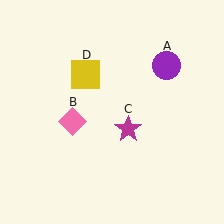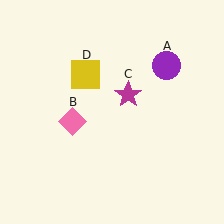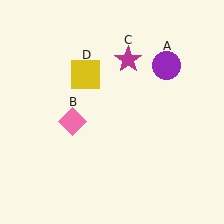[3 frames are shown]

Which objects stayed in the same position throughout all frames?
Purple circle (object A) and pink diamond (object B) and yellow square (object D) remained stationary.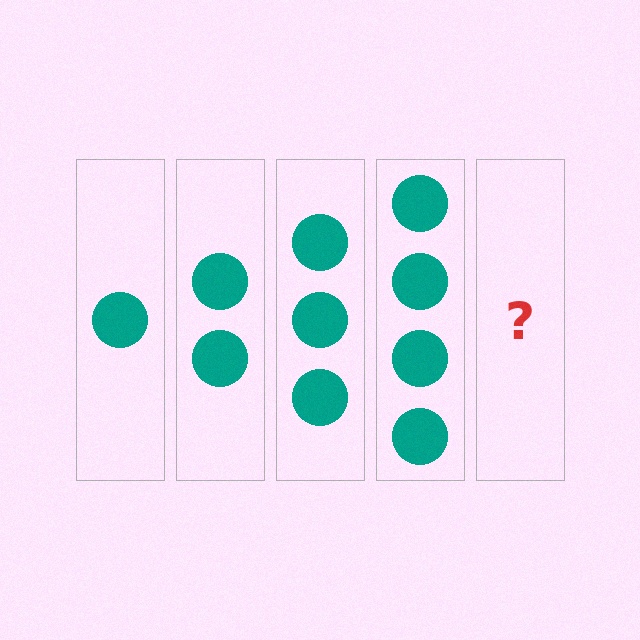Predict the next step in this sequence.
The next step is 5 circles.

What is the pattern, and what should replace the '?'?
The pattern is that each step adds one more circle. The '?' should be 5 circles.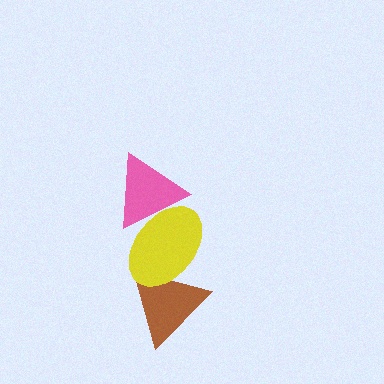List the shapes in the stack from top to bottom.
From top to bottom: the pink triangle, the yellow ellipse, the brown triangle.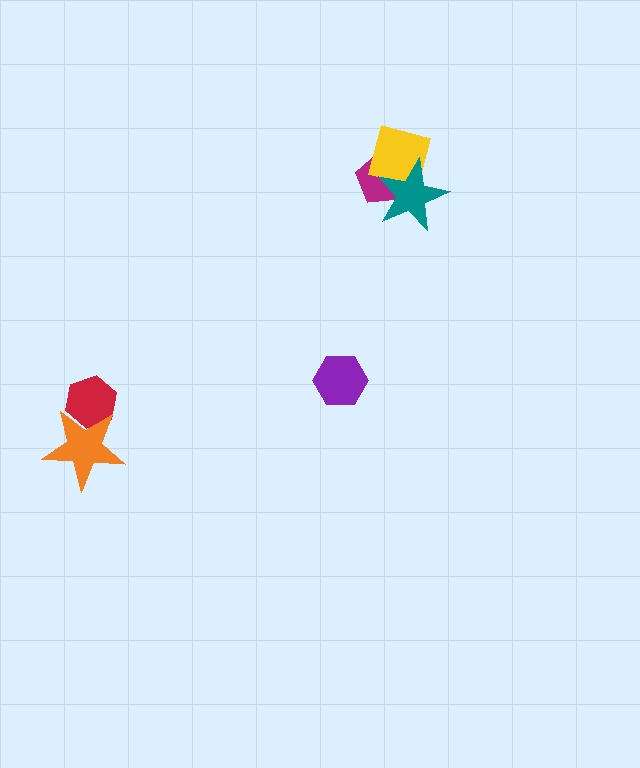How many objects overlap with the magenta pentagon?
2 objects overlap with the magenta pentagon.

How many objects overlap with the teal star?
2 objects overlap with the teal star.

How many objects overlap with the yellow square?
2 objects overlap with the yellow square.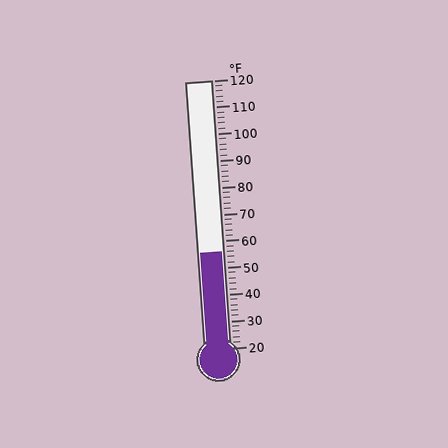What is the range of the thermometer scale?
The thermometer scale ranges from 20°F to 120°F.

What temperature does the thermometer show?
The thermometer shows approximately 56°F.